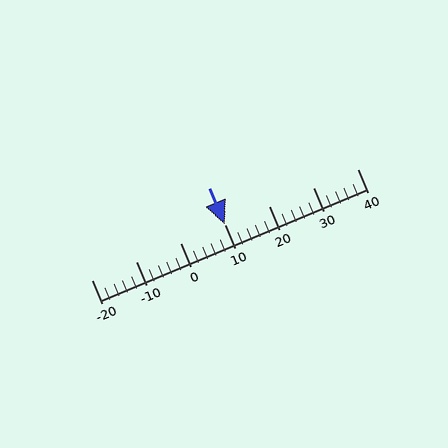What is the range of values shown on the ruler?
The ruler shows values from -20 to 40.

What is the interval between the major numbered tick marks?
The major tick marks are spaced 10 units apart.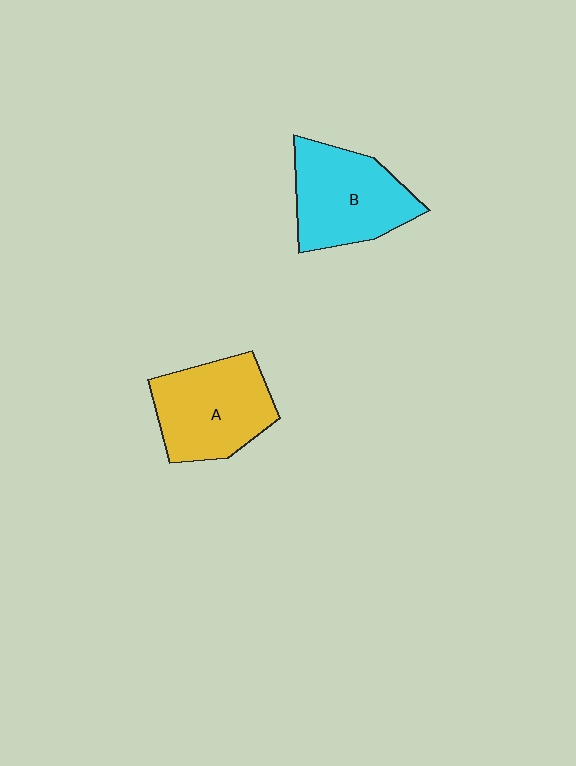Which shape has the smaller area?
Shape B (cyan).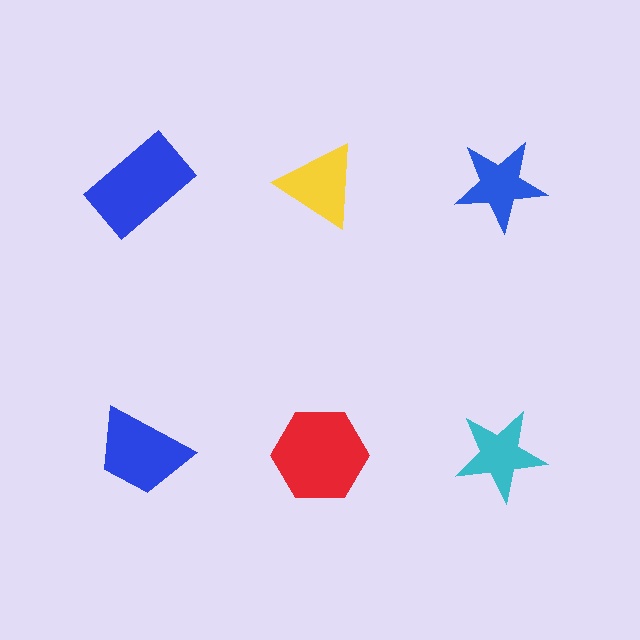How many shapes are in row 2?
3 shapes.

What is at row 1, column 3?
A blue star.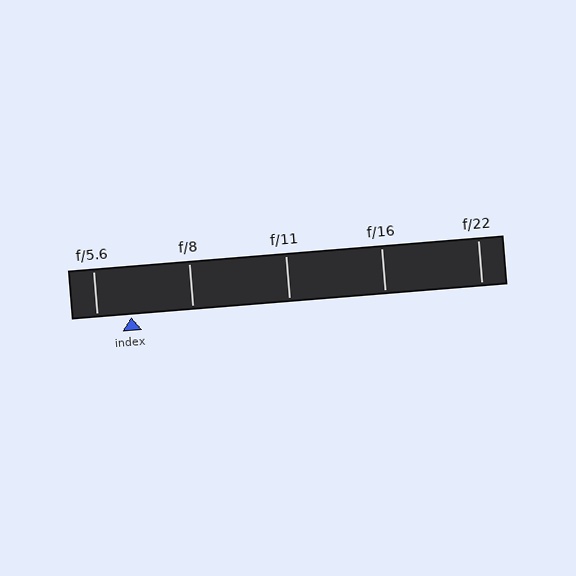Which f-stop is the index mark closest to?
The index mark is closest to f/5.6.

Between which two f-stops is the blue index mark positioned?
The index mark is between f/5.6 and f/8.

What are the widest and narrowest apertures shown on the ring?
The widest aperture shown is f/5.6 and the narrowest is f/22.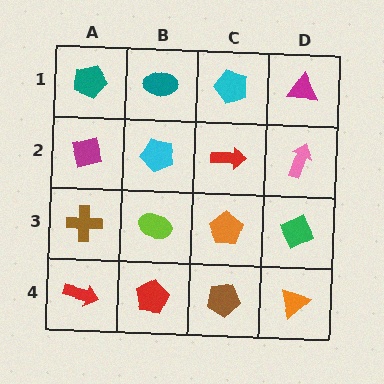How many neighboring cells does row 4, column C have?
3.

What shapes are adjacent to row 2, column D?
A magenta triangle (row 1, column D), a green diamond (row 3, column D), a red arrow (row 2, column C).